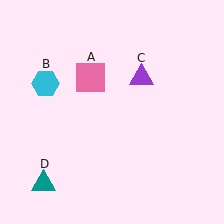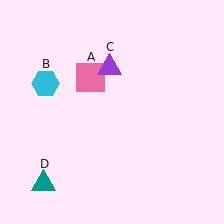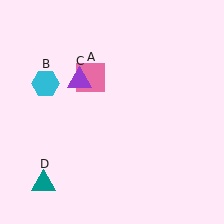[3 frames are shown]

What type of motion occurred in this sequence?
The purple triangle (object C) rotated counterclockwise around the center of the scene.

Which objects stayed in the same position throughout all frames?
Pink square (object A) and cyan hexagon (object B) and teal triangle (object D) remained stationary.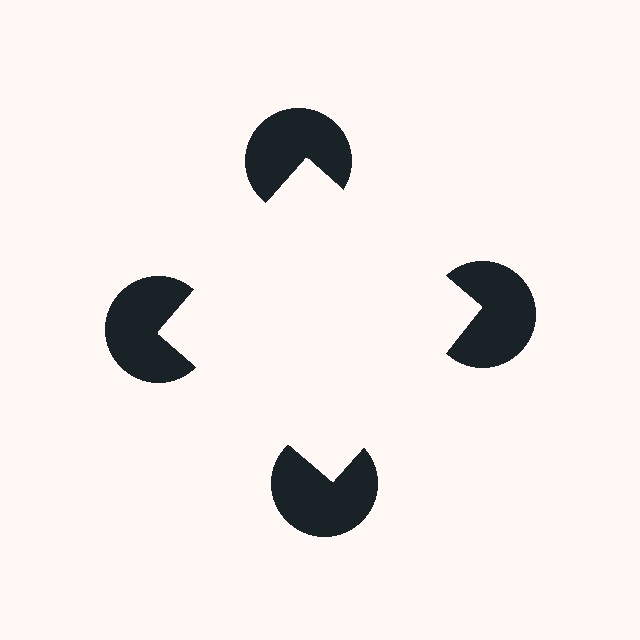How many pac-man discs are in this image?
There are 4 — one at each vertex of the illusory square.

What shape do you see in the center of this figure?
An illusory square — its edges are inferred from the aligned wedge cuts in the pac-man discs, not physically drawn.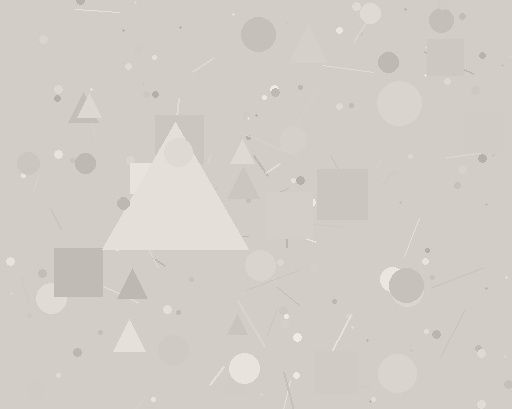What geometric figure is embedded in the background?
A triangle is embedded in the background.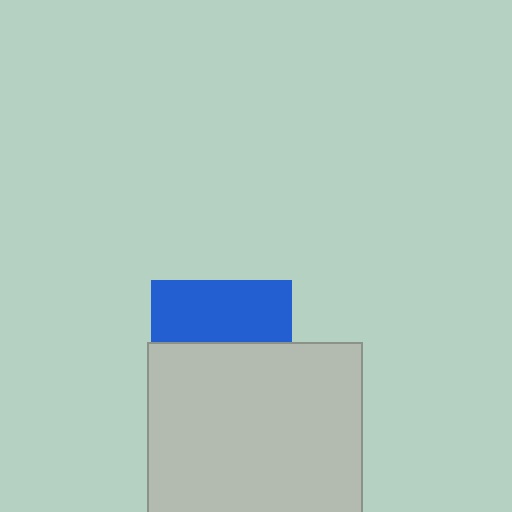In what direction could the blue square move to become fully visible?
The blue square could move up. That would shift it out from behind the light gray square entirely.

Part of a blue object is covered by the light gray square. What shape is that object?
It is a square.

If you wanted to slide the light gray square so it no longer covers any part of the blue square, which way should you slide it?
Slide it down — that is the most direct way to separate the two shapes.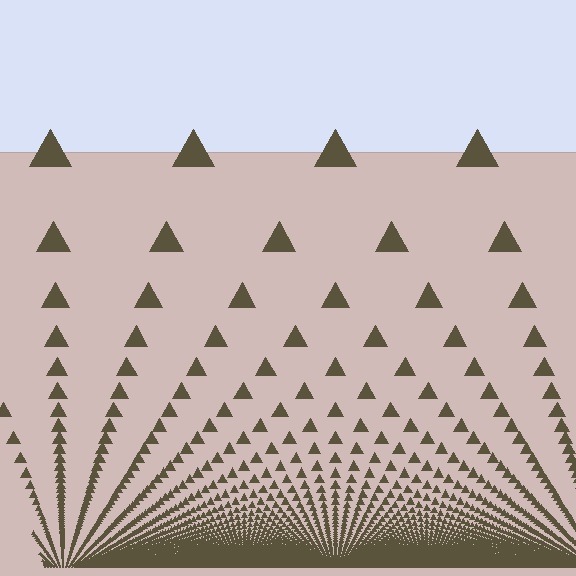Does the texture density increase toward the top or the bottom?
Density increases toward the bottom.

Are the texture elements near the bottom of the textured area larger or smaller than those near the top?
Smaller. The gradient is inverted — elements near the bottom are smaller and denser.